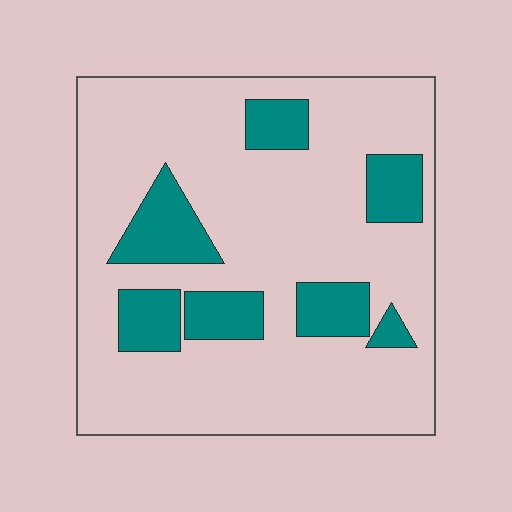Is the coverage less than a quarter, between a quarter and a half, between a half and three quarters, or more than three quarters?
Less than a quarter.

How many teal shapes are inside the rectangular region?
7.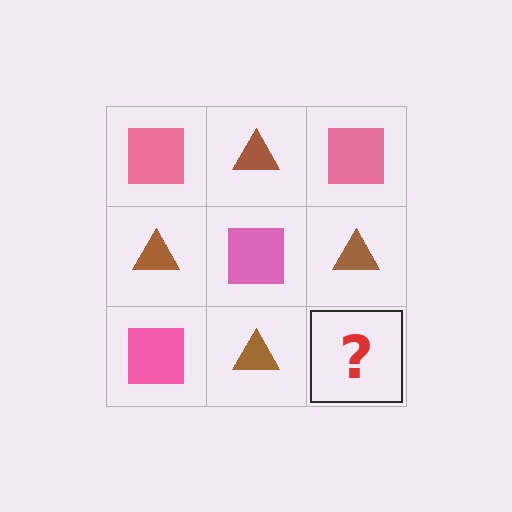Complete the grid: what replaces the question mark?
The question mark should be replaced with a pink square.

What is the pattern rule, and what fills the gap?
The rule is that it alternates pink square and brown triangle in a checkerboard pattern. The gap should be filled with a pink square.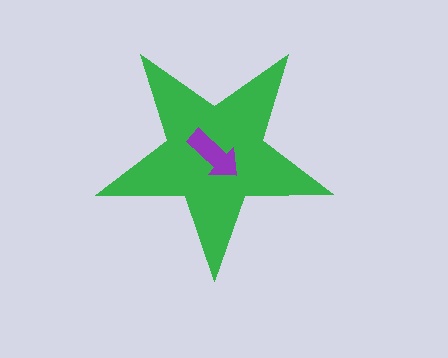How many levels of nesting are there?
2.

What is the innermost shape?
The purple arrow.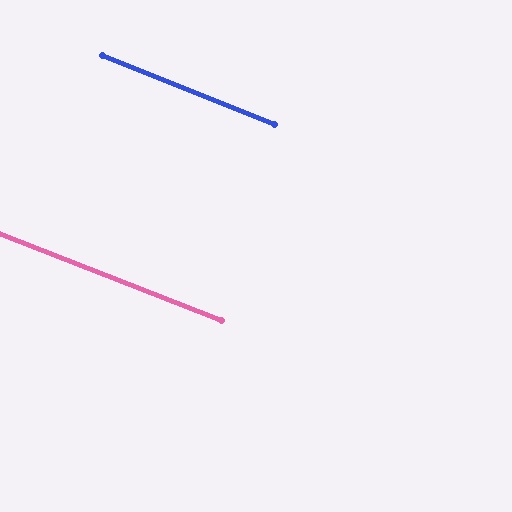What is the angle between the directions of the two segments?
Approximately 1 degree.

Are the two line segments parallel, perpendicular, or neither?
Parallel — their directions differ by only 0.7°.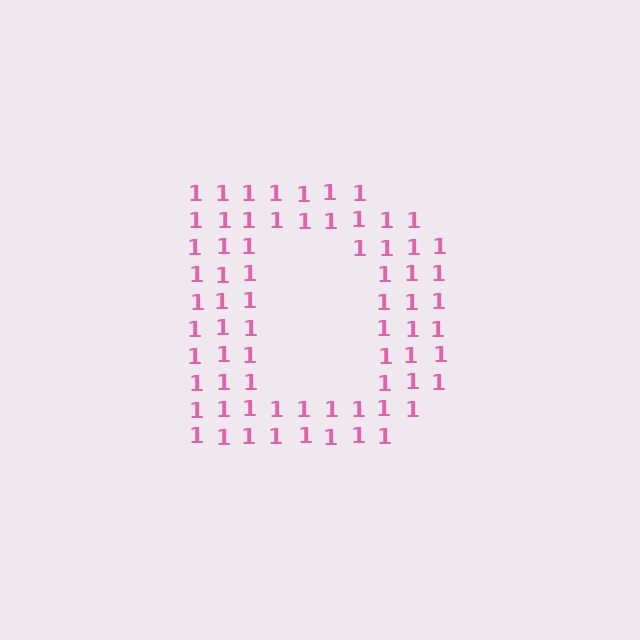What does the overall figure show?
The overall figure shows the letter D.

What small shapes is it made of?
It is made of small digit 1's.